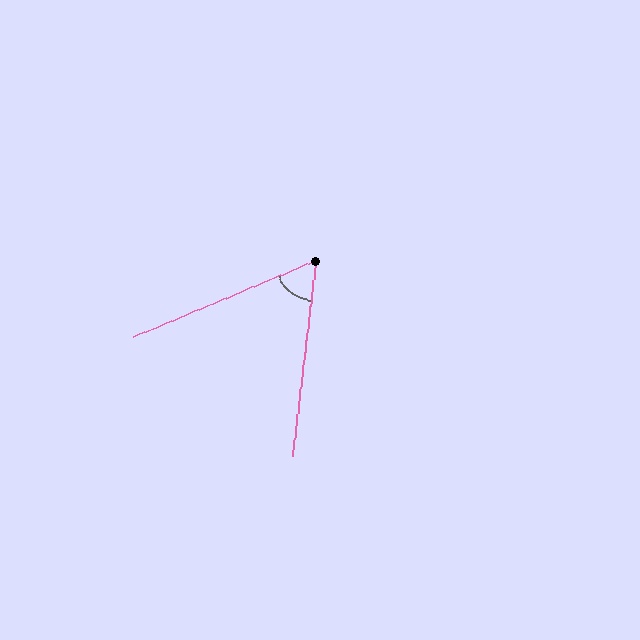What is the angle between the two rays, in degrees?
Approximately 61 degrees.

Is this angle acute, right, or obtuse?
It is acute.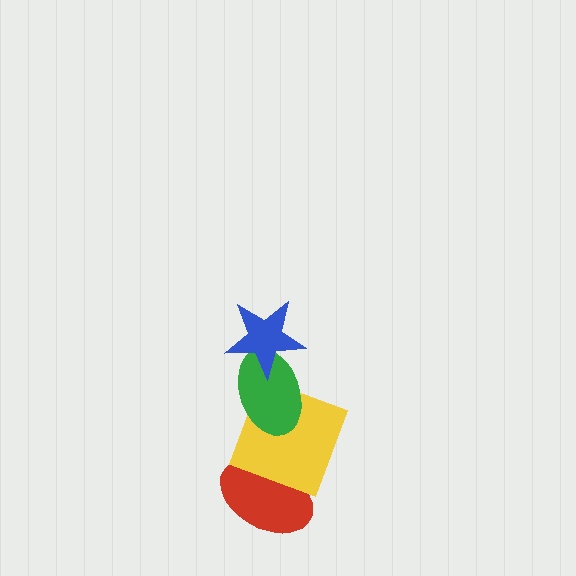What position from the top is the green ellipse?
The green ellipse is 2nd from the top.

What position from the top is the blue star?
The blue star is 1st from the top.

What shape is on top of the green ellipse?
The blue star is on top of the green ellipse.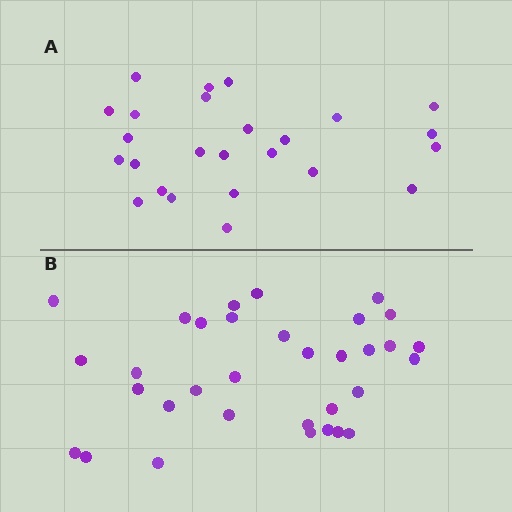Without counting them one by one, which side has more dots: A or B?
Region B (the bottom region) has more dots.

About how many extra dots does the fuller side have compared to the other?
Region B has roughly 8 or so more dots than region A.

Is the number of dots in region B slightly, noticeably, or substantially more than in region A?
Region B has noticeably more, but not dramatically so. The ratio is roughly 1.3 to 1.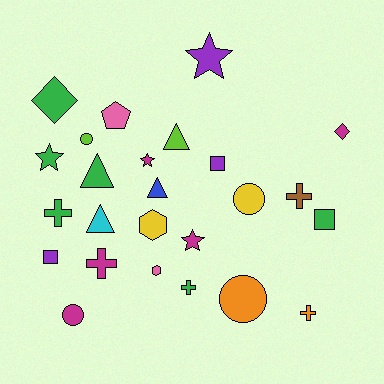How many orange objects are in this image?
There are 2 orange objects.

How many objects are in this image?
There are 25 objects.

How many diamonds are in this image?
There are 2 diamonds.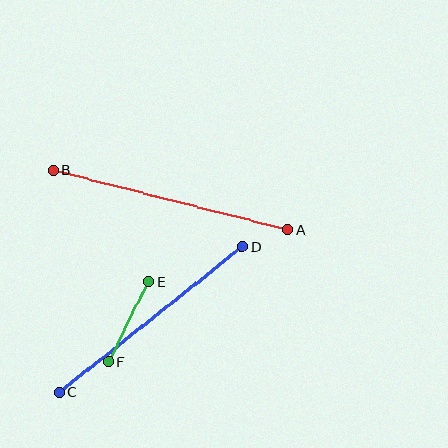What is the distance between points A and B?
The distance is approximately 242 pixels.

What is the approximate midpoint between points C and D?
The midpoint is at approximately (151, 319) pixels.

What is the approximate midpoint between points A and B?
The midpoint is at approximately (170, 200) pixels.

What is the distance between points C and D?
The distance is approximately 234 pixels.